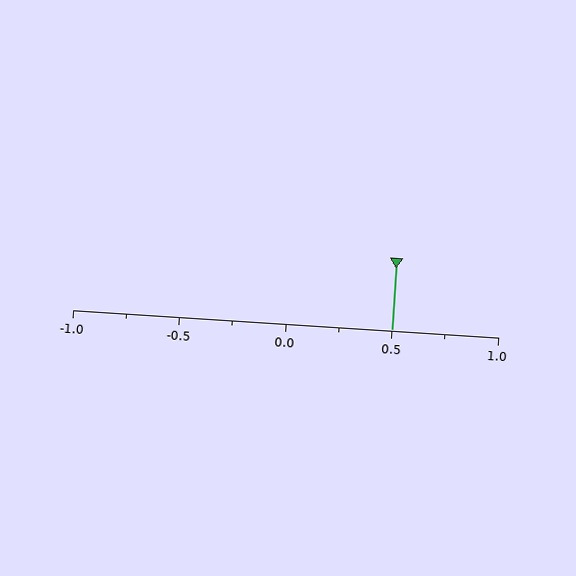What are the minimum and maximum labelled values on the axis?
The axis runs from -1.0 to 1.0.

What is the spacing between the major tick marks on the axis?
The major ticks are spaced 0.5 apart.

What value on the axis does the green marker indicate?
The marker indicates approximately 0.5.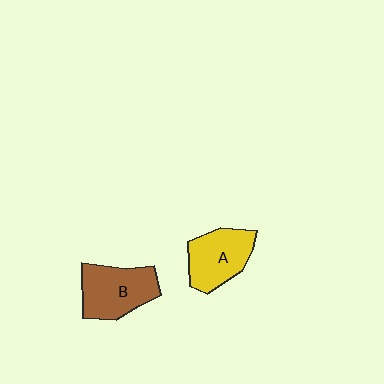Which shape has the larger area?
Shape B (brown).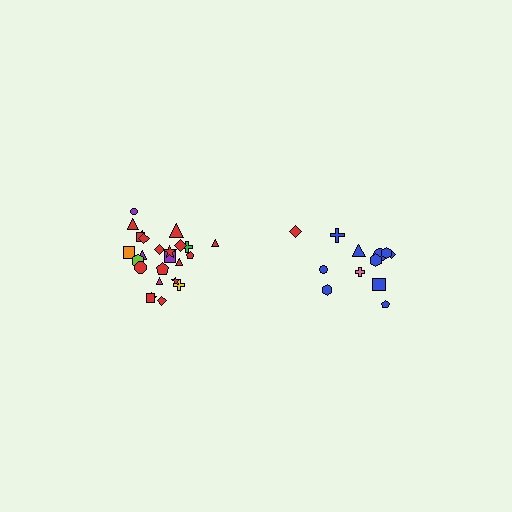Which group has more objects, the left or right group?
The left group.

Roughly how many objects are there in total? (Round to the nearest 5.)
Roughly 35 objects in total.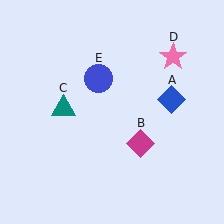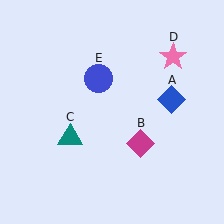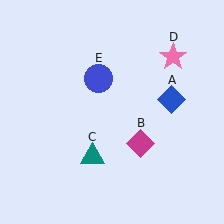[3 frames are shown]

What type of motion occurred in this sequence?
The teal triangle (object C) rotated counterclockwise around the center of the scene.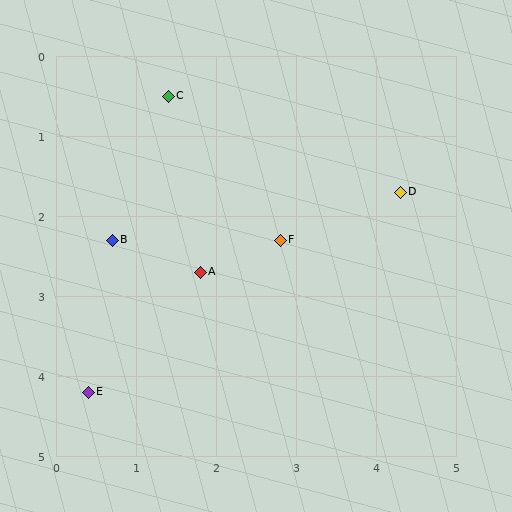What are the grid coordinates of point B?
Point B is at approximately (0.7, 2.3).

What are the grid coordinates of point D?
Point D is at approximately (4.3, 1.7).